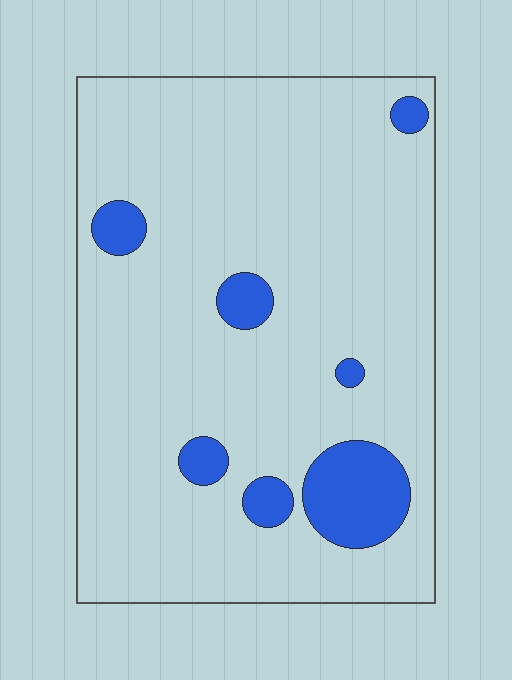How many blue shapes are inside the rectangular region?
7.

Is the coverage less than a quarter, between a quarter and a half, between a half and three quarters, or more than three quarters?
Less than a quarter.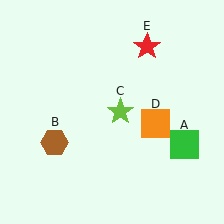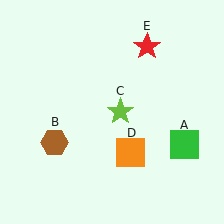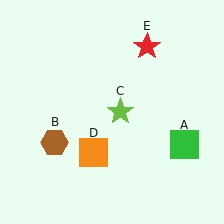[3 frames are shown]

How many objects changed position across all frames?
1 object changed position: orange square (object D).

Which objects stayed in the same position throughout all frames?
Green square (object A) and brown hexagon (object B) and lime star (object C) and red star (object E) remained stationary.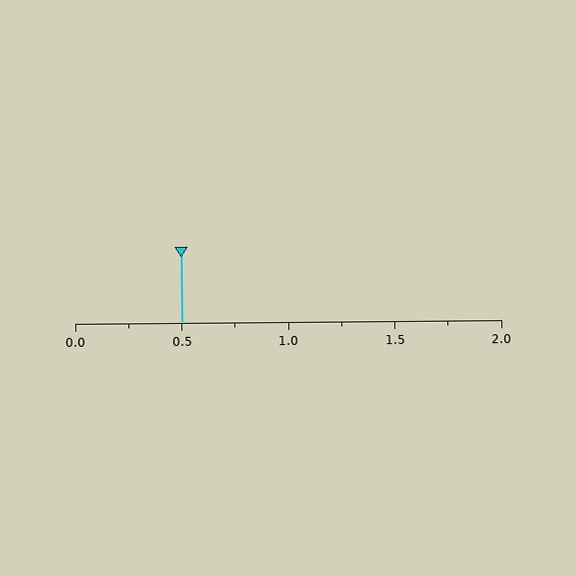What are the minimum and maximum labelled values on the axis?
The axis runs from 0.0 to 2.0.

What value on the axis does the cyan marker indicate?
The marker indicates approximately 0.5.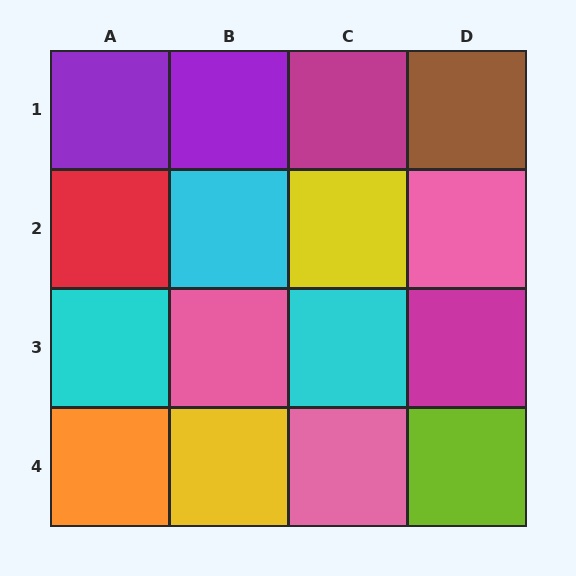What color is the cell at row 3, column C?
Cyan.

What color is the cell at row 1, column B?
Purple.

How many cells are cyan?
3 cells are cyan.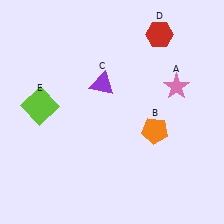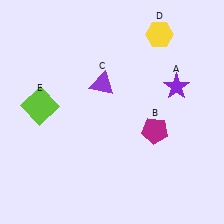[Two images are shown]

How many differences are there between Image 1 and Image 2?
There are 3 differences between the two images.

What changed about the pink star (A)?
In Image 1, A is pink. In Image 2, it changed to purple.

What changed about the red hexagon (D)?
In Image 1, D is red. In Image 2, it changed to yellow.